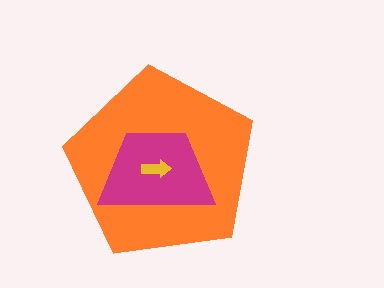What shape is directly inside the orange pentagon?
The magenta trapezoid.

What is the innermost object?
The yellow arrow.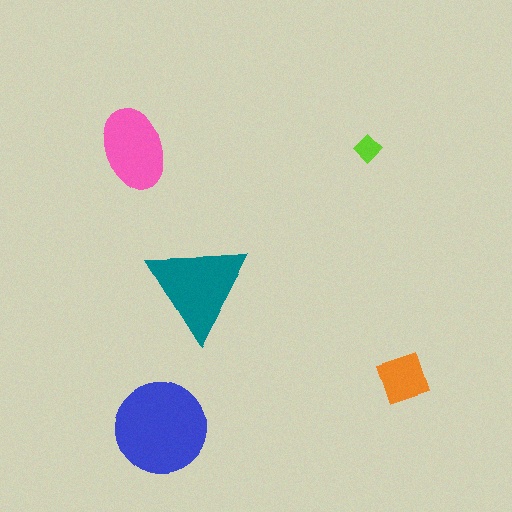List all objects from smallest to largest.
The lime diamond, the orange square, the pink ellipse, the teal triangle, the blue circle.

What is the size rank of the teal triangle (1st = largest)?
2nd.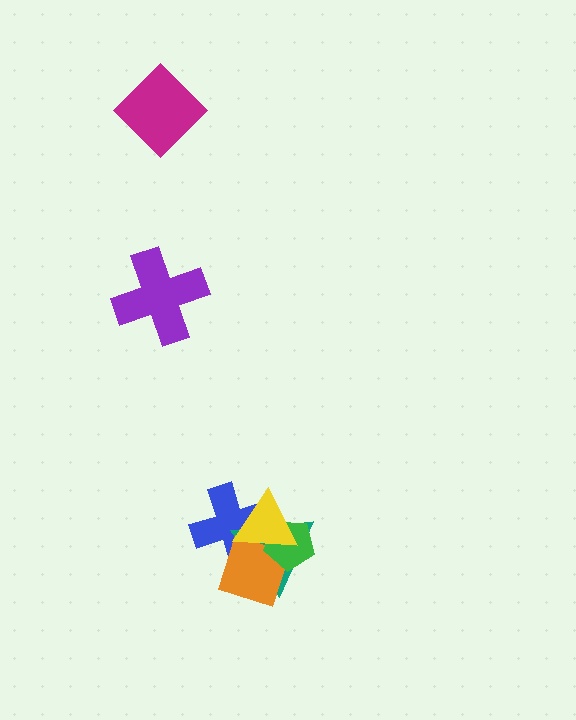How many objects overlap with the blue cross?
3 objects overlap with the blue cross.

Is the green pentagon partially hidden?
Yes, it is partially covered by another shape.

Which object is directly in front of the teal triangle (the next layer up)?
The orange square is directly in front of the teal triangle.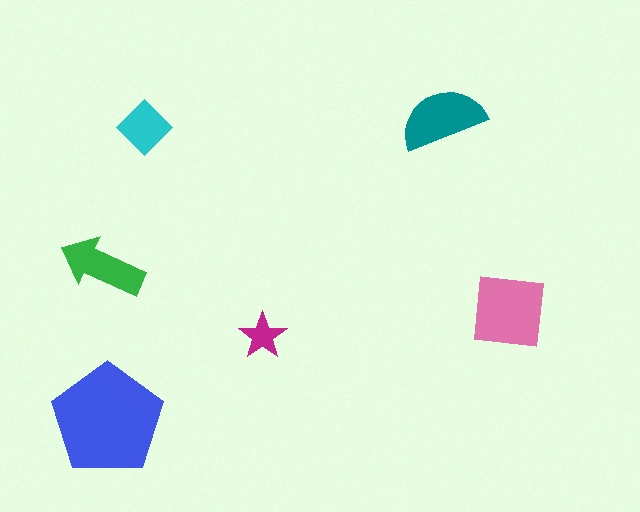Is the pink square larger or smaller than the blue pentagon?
Smaller.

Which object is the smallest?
The magenta star.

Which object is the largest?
The blue pentagon.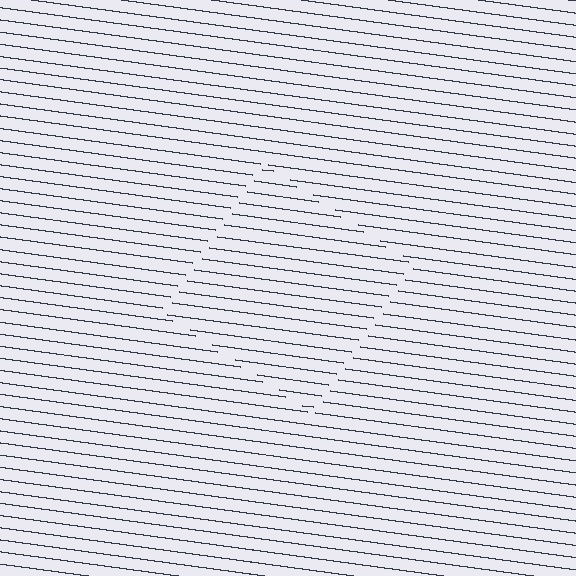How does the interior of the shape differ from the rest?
The interior of the shape contains the same grating, shifted by half a period — the contour is defined by the phase discontinuity where line-ends from the inner and outer gratings abut.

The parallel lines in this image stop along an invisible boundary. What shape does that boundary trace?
An illusory square. The interior of the shape contains the same grating, shifted by half a period — the contour is defined by the phase discontinuity where line-ends from the inner and outer gratings abut.